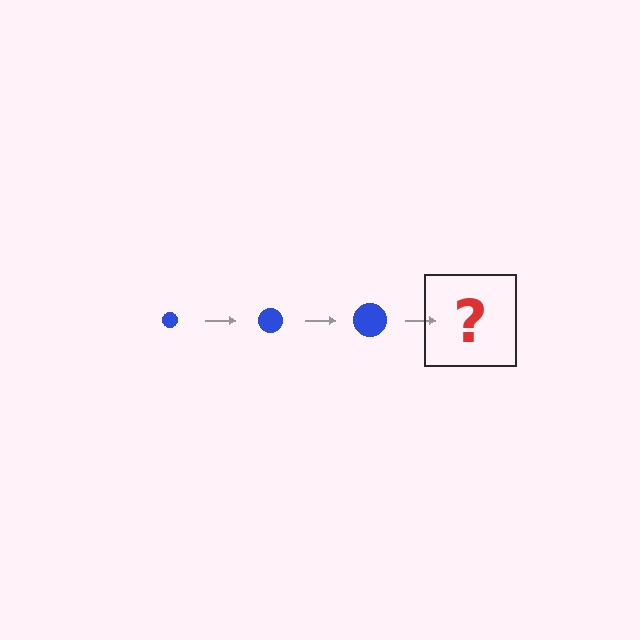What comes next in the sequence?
The next element should be a blue circle, larger than the previous one.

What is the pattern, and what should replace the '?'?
The pattern is that the circle gets progressively larger each step. The '?' should be a blue circle, larger than the previous one.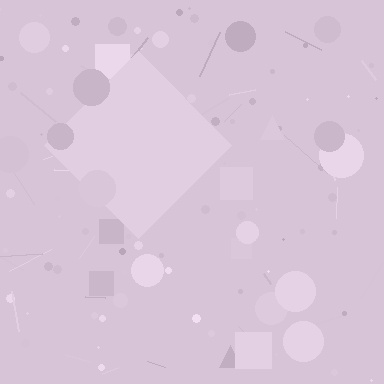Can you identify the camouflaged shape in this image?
The camouflaged shape is a diamond.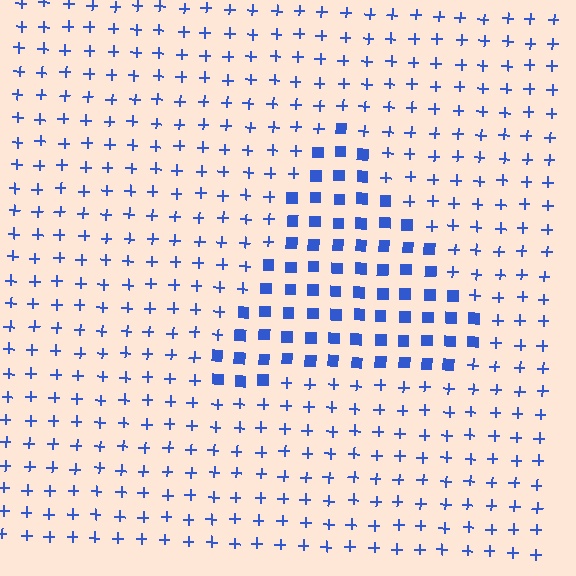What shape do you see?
I see a triangle.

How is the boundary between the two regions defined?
The boundary is defined by a change in element shape: squares inside vs. plus signs outside. All elements share the same color and spacing.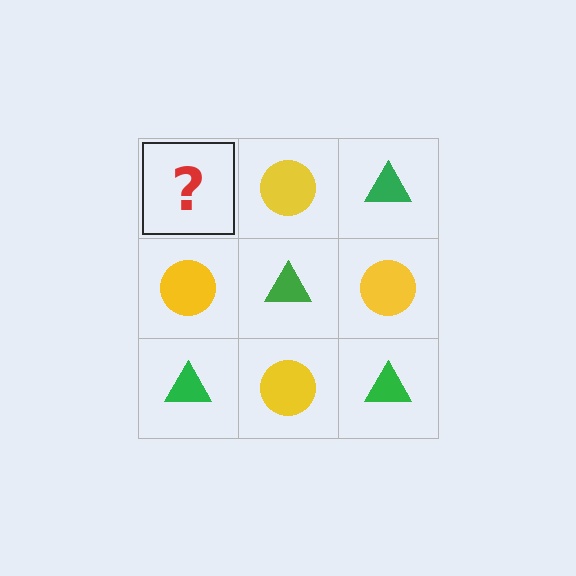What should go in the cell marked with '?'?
The missing cell should contain a green triangle.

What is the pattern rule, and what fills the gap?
The rule is that it alternates green triangle and yellow circle in a checkerboard pattern. The gap should be filled with a green triangle.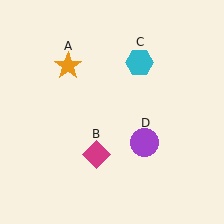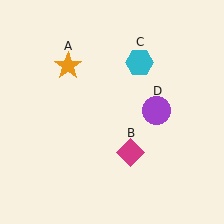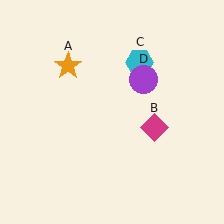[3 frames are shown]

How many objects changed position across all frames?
2 objects changed position: magenta diamond (object B), purple circle (object D).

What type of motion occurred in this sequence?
The magenta diamond (object B), purple circle (object D) rotated counterclockwise around the center of the scene.